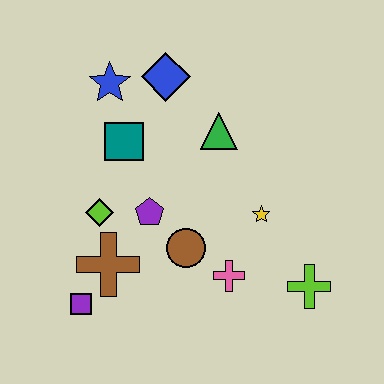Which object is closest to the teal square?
The blue star is closest to the teal square.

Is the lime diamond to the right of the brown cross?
No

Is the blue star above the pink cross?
Yes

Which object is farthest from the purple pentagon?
The lime cross is farthest from the purple pentagon.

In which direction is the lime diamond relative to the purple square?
The lime diamond is above the purple square.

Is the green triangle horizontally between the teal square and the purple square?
No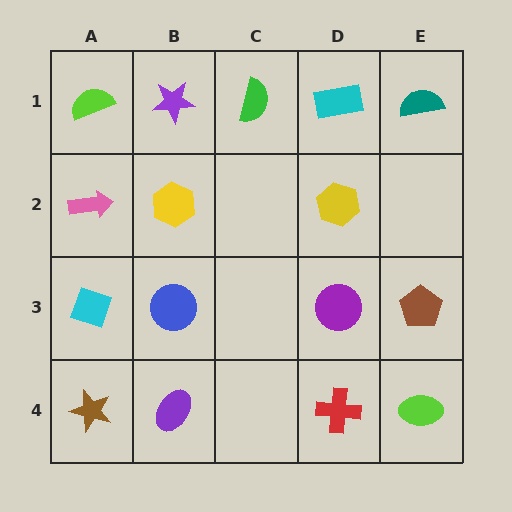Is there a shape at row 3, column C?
No, that cell is empty.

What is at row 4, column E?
A lime ellipse.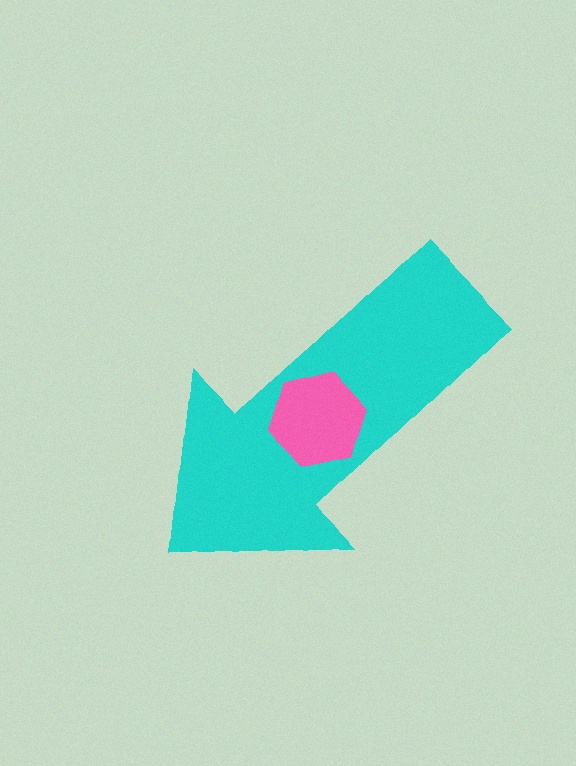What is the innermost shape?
The pink hexagon.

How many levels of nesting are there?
2.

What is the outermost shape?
The cyan arrow.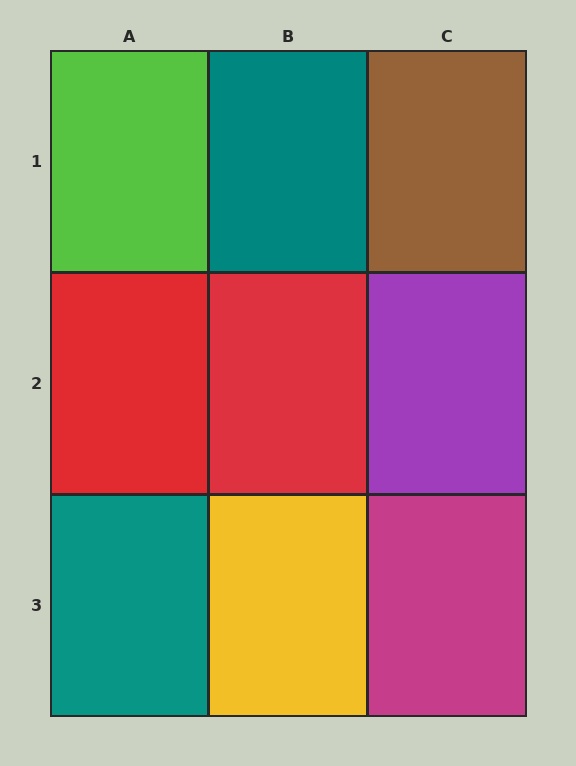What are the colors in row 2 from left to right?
Red, red, purple.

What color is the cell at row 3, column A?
Teal.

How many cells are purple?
1 cell is purple.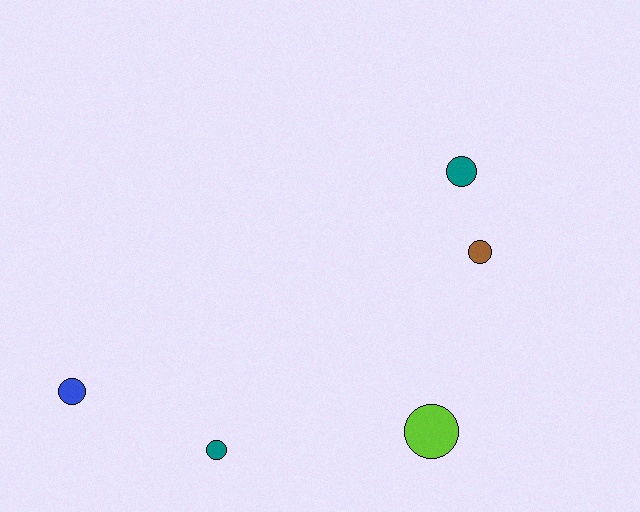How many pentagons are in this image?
There are no pentagons.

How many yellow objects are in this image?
There are no yellow objects.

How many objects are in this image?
There are 5 objects.